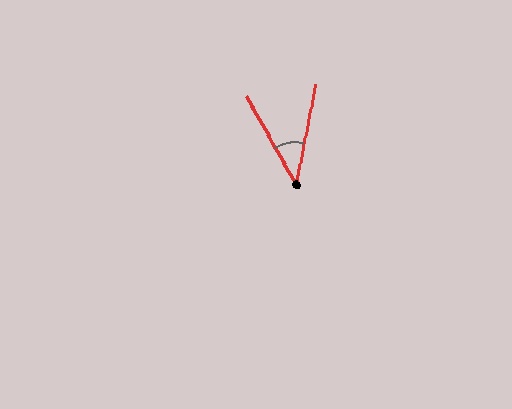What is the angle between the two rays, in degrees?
Approximately 40 degrees.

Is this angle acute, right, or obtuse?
It is acute.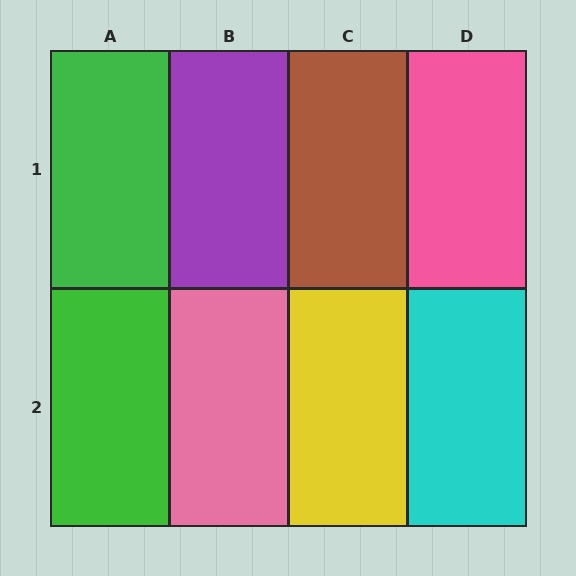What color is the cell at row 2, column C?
Yellow.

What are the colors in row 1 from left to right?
Green, purple, brown, pink.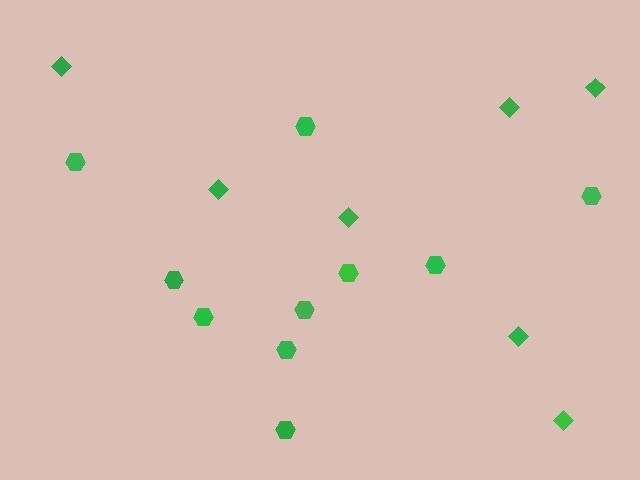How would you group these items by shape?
There are 2 groups: one group of diamonds (7) and one group of hexagons (10).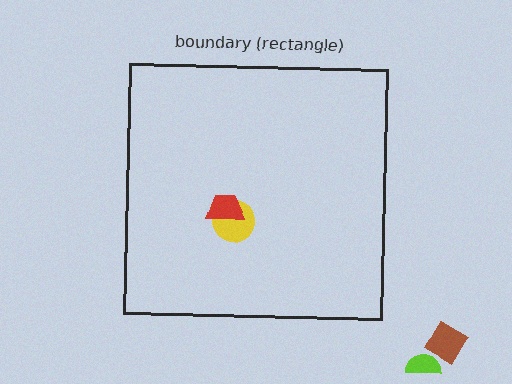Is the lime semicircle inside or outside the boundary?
Outside.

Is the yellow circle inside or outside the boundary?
Inside.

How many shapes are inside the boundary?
2 inside, 2 outside.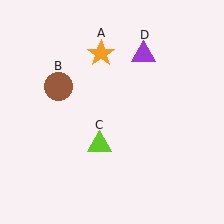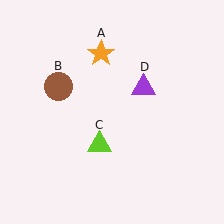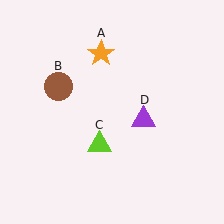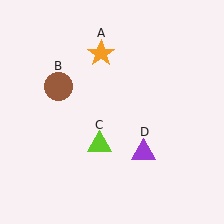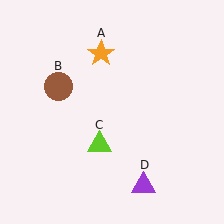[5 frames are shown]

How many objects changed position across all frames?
1 object changed position: purple triangle (object D).